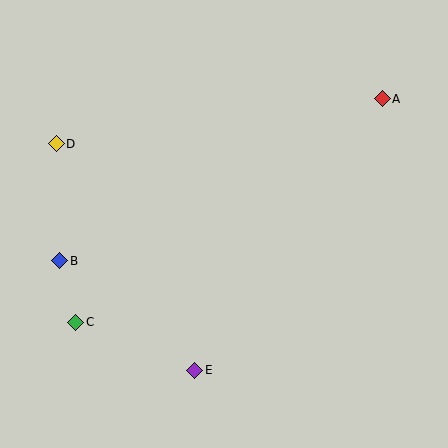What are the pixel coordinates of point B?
Point B is at (60, 261).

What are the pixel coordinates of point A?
Point A is at (382, 99).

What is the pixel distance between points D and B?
The distance between D and B is 117 pixels.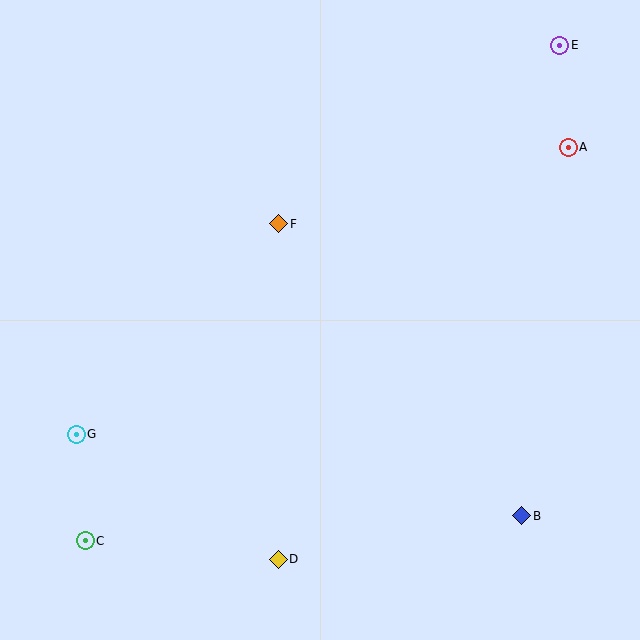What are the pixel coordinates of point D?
Point D is at (278, 559).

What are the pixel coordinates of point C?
Point C is at (85, 541).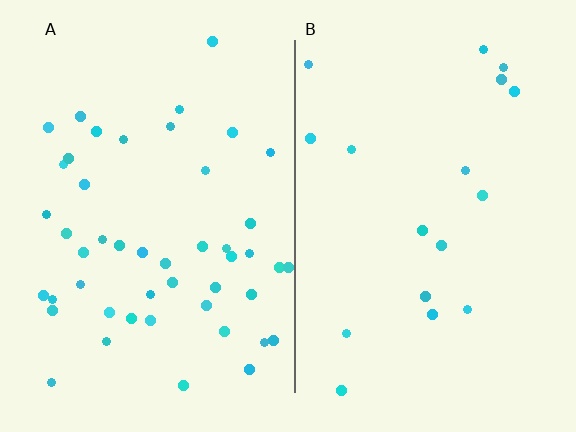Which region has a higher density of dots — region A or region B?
A (the left).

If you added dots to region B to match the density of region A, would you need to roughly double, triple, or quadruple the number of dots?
Approximately triple.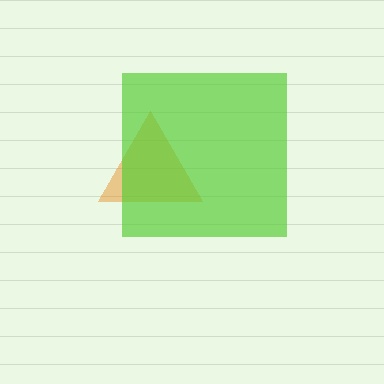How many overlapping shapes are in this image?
There are 2 overlapping shapes in the image.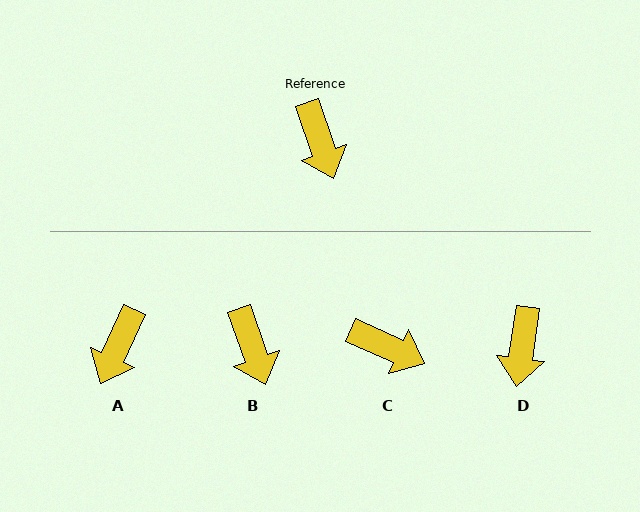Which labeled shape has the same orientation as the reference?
B.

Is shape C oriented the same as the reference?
No, it is off by about 46 degrees.